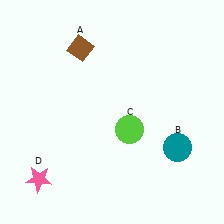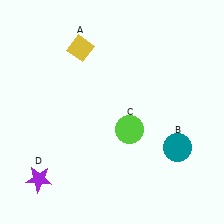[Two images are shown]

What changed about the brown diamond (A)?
In Image 1, A is brown. In Image 2, it changed to yellow.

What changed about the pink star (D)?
In Image 1, D is pink. In Image 2, it changed to purple.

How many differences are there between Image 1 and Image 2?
There are 2 differences between the two images.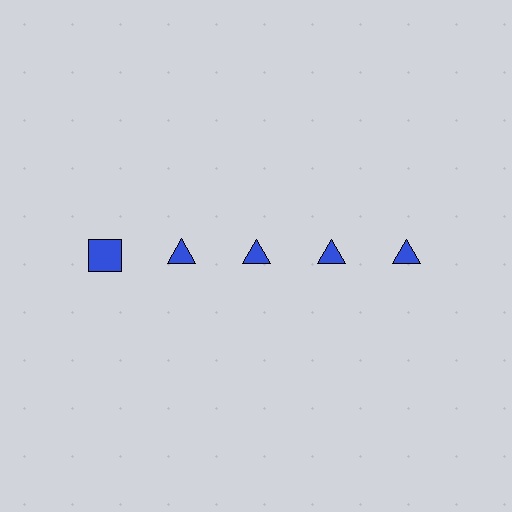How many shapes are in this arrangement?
There are 5 shapes arranged in a grid pattern.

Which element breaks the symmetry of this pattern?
The blue square in the top row, leftmost column breaks the symmetry. All other shapes are blue triangles.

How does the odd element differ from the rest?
It has a different shape: square instead of triangle.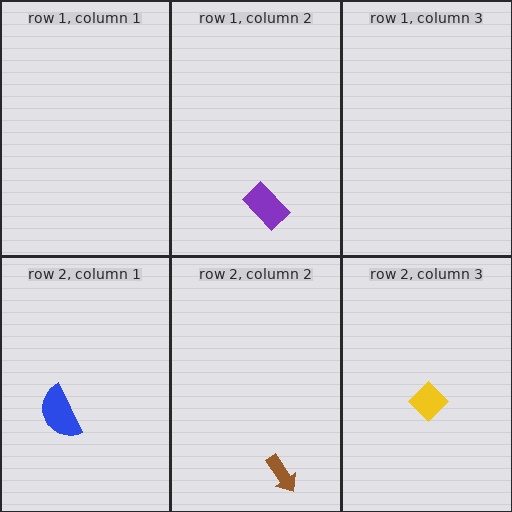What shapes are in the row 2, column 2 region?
The brown arrow.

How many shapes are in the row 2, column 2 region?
1.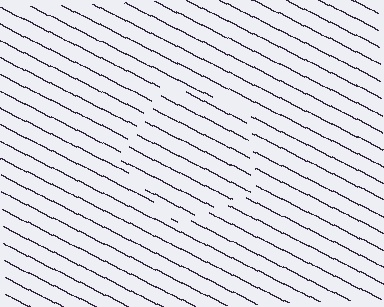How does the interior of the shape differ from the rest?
The interior of the shape contains the same grating, shifted by half a period — the contour is defined by the phase discontinuity where line-ends from the inner and outer gratings abut.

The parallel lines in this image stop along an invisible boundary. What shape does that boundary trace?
An illusory pentagon. The interior of the shape contains the same grating, shifted by half a period — the contour is defined by the phase discontinuity where line-ends from the inner and outer gratings abut.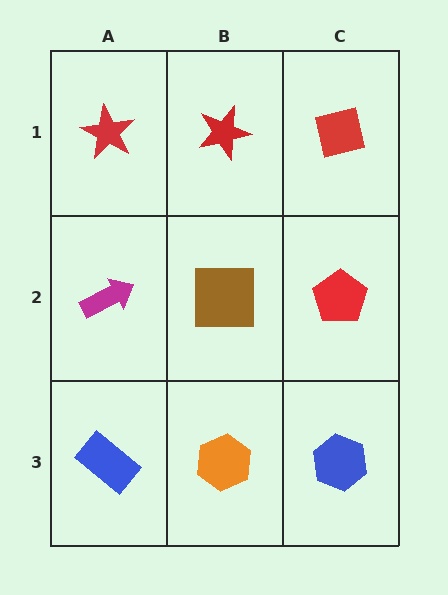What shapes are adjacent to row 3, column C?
A red pentagon (row 2, column C), an orange hexagon (row 3, column B).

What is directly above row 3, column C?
A red pentagon.